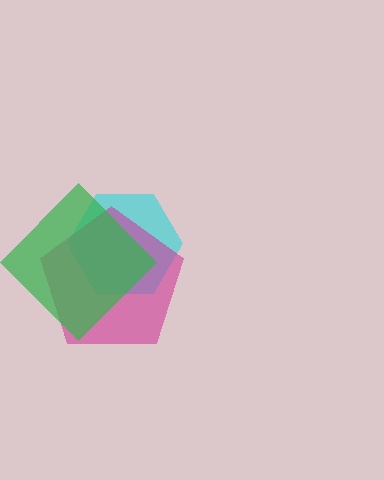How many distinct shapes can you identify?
There are 3 distinct shapes: a cyan hexagon, a magenta pentagon, a green diamond.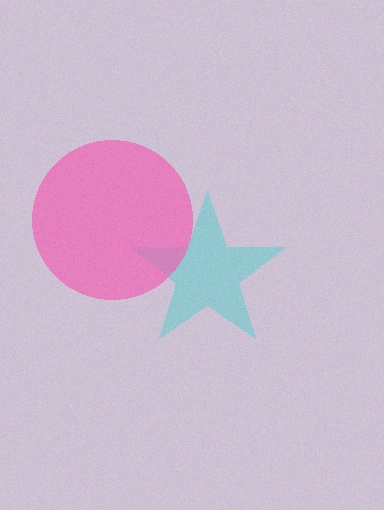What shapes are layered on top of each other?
The layered shapes are: a cyan star, a pink circle.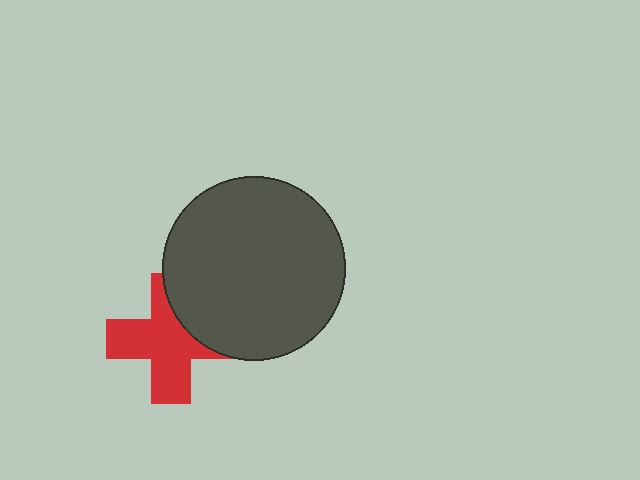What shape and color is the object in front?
The object in front is a dark gray circle.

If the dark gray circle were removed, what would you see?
You would see the complete red cross.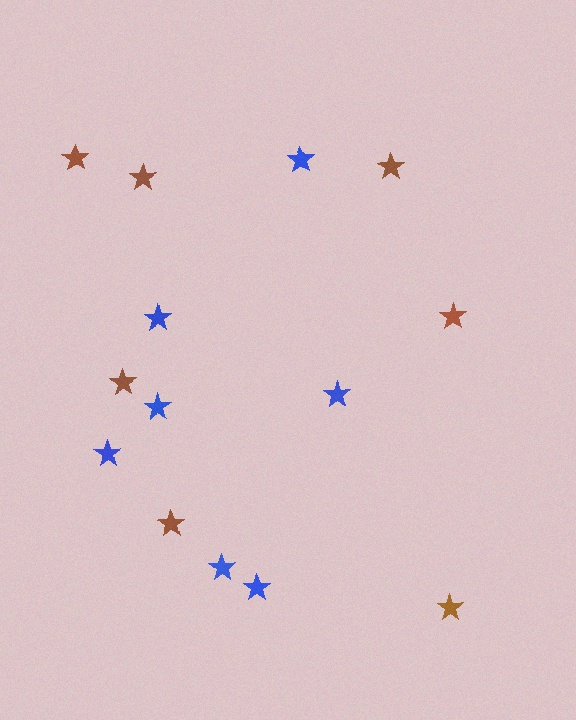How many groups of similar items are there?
There are 2 groups: one group of blue stars (7) and one group of brown stars (7).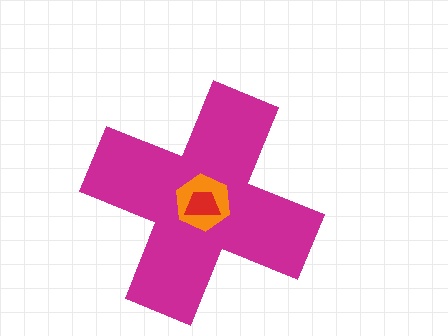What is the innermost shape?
The red trapezoid.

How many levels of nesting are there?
3.